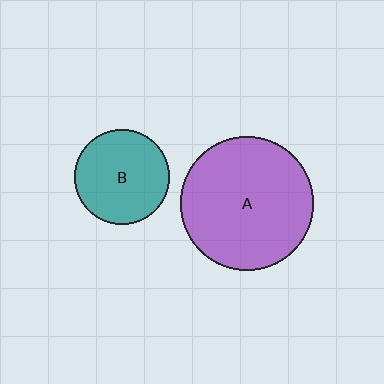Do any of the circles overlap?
No, none of the circles overlap.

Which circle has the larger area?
Circle A (purple).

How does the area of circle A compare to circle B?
Approximately 2.0 times.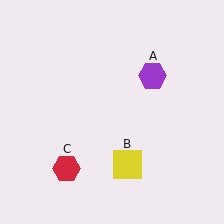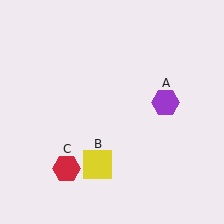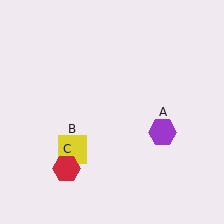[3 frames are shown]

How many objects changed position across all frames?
2 objects changed position: purple hexagon (object A), yellow square (object B).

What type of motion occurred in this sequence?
The purple hexagon (object A), yellow square (object B) rotated clockwise around the center of the scene.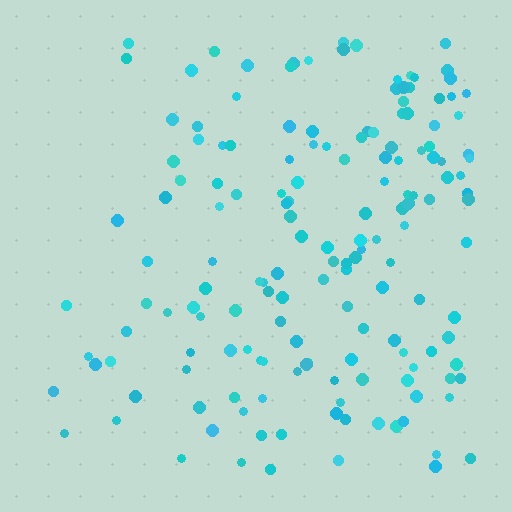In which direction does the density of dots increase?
From left to right, with the right side densest.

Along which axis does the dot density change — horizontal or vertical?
Horizontal.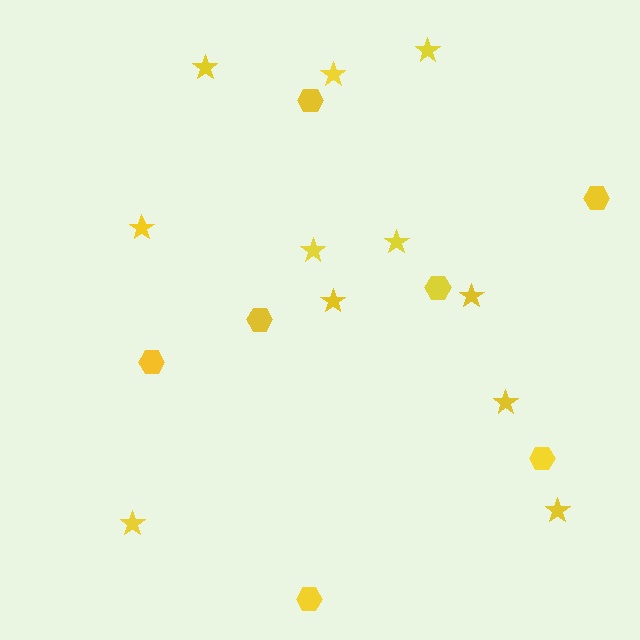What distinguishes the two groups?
There are 2 groups: one group of stars (11) and one group of hexagons (7).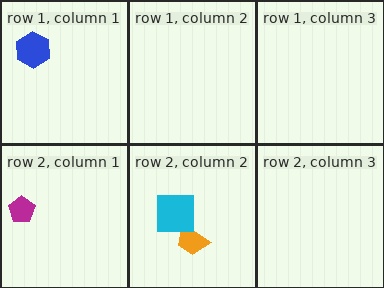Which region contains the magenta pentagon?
The row 2, column 1 region.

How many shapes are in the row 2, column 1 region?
1.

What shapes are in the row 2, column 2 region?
The orange trapezoid, the cyan square.